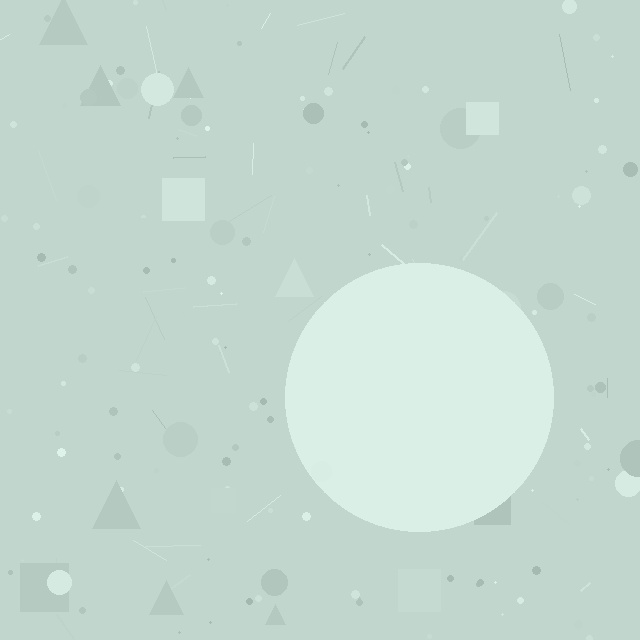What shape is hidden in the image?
A circle is hidden in the image.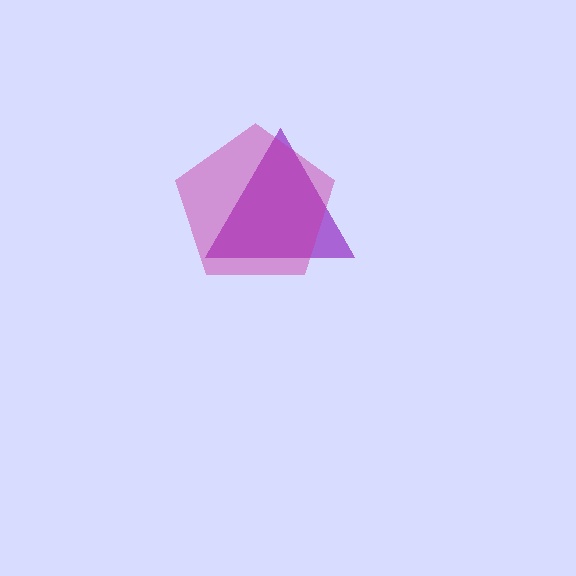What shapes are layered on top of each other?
The layered shapes are: a purple triangle, a magenta pentagon.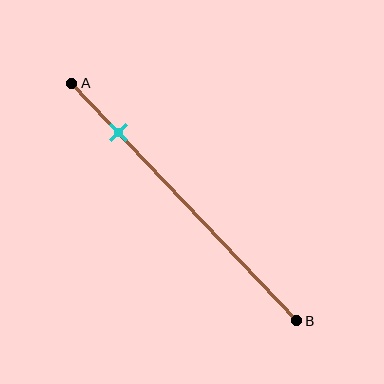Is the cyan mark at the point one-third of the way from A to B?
No, the mark is at about 20% from A, not at the 33% one-third point.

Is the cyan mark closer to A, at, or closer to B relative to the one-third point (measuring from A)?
The cyan mark is closer to point A than the one-third point of segment AB.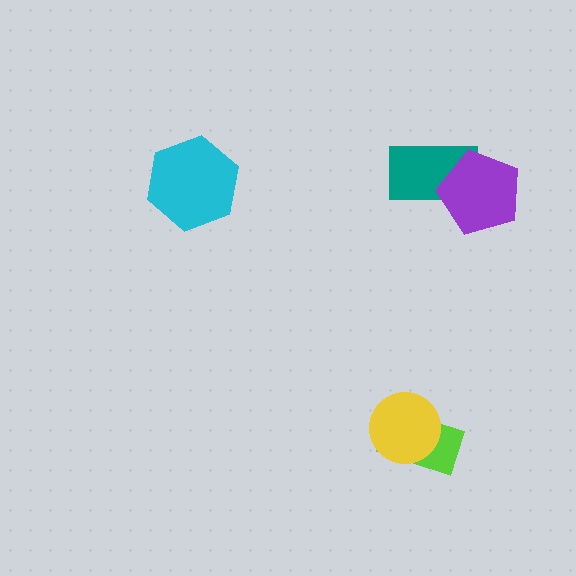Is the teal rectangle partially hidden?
Yes, it is partially covered by another shape.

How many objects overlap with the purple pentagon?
1 object overlaps with the purple pentagon.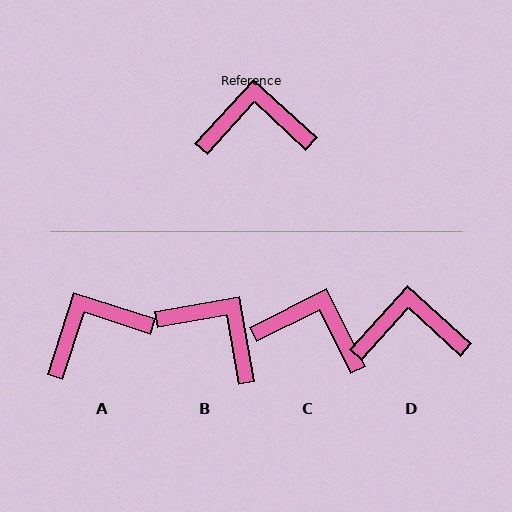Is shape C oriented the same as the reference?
No, it is off by about 21 degrees.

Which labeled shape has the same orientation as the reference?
D.